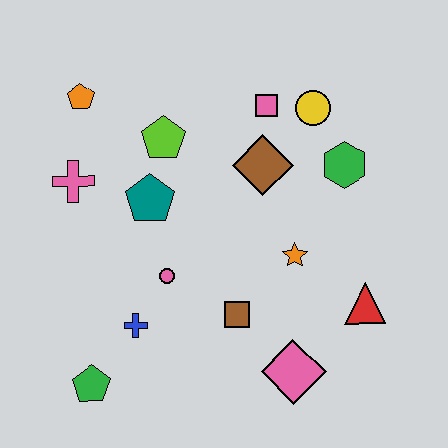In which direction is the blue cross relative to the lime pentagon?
The blue cross is below the lime pentagon.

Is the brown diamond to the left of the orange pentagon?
No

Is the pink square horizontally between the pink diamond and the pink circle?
Yes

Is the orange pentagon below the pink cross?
No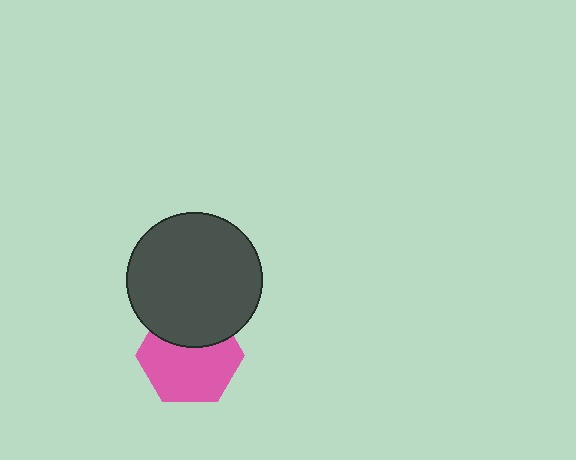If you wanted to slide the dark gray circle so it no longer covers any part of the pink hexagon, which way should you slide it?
Slide it up — that is the most direct way to separate the two shapes.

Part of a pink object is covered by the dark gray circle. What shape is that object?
It is a hexagon.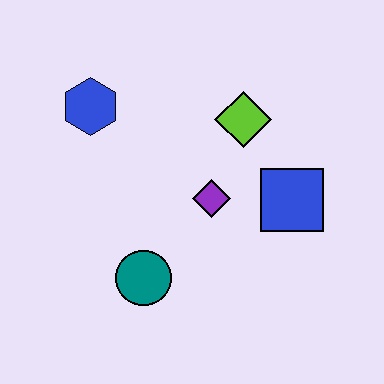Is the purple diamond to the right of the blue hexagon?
Yes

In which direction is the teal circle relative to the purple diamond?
The teal circle is below the purple diamond.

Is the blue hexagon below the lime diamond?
No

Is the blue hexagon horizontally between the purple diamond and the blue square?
No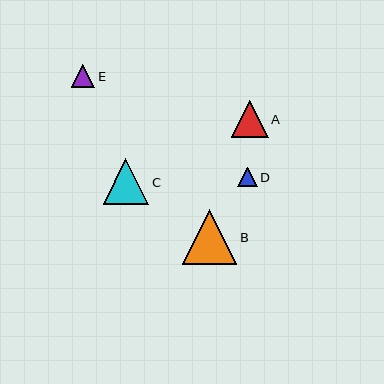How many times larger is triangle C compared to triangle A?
Triangle C is approximately 1.2 times the size of triangle A.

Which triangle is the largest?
Triangle B is the largest with a size of approximately 54 pixels.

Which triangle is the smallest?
Triangle D is the smallest with a size of approximately 20 pixels.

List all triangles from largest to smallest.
From largest to smallest: B, C, A, E, D.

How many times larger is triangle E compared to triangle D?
Triangle E is approximately 1.2 times the size of triangle D.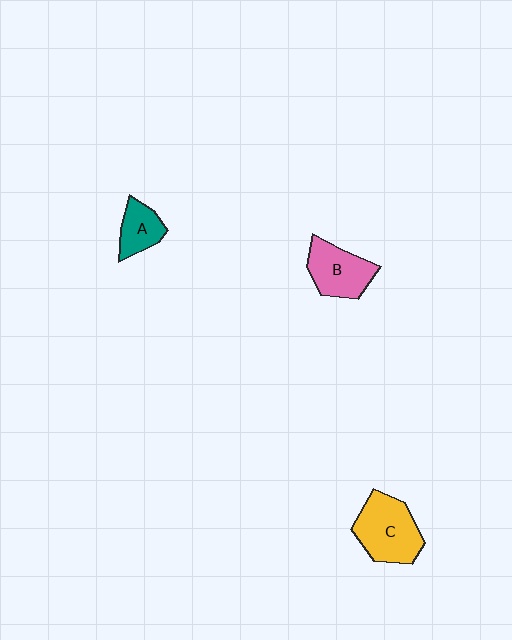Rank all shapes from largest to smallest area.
From largest to smallest: C (yellow), B (pink), A (teal).